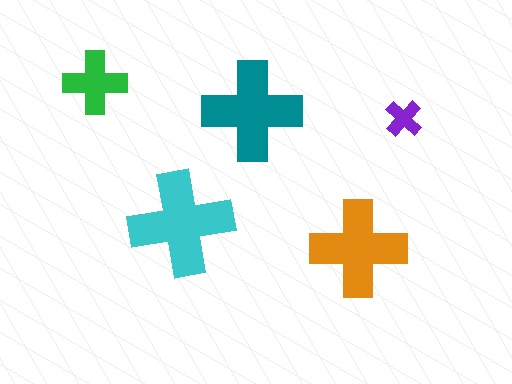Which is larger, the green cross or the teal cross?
The teal one.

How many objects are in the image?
There are 5 objects in the image.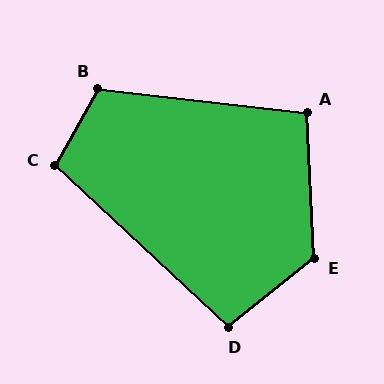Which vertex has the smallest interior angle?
D, at approximately 99 degrees.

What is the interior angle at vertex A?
Approximately 100 degrees (obtuse).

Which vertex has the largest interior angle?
E, at approximately 125 degrees.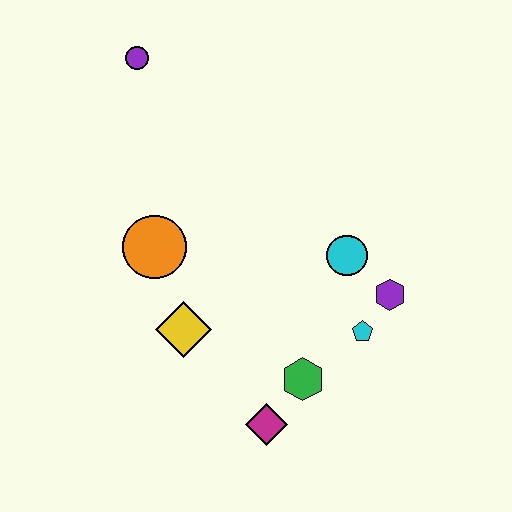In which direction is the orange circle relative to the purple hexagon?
The orange circle is to the left of the purple hexagon.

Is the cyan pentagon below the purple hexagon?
Yes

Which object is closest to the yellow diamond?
The orange circle is closest to the yellow diamond.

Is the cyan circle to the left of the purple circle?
No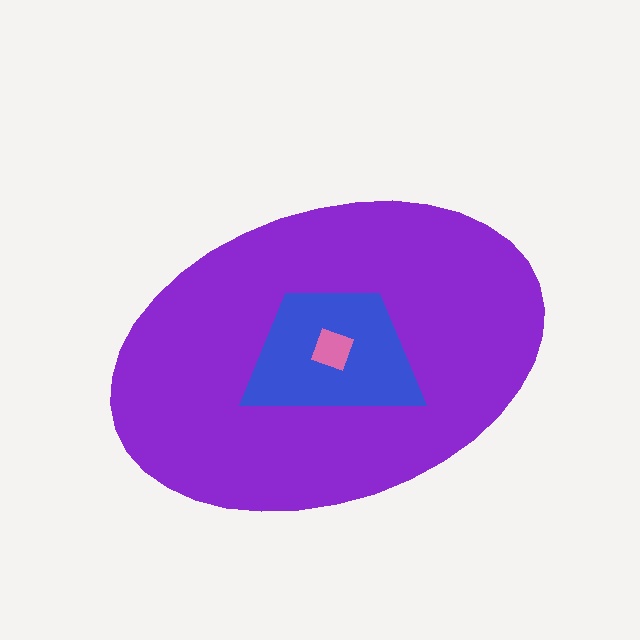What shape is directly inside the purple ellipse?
The blue trapezoid.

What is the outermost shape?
The purple ellipse.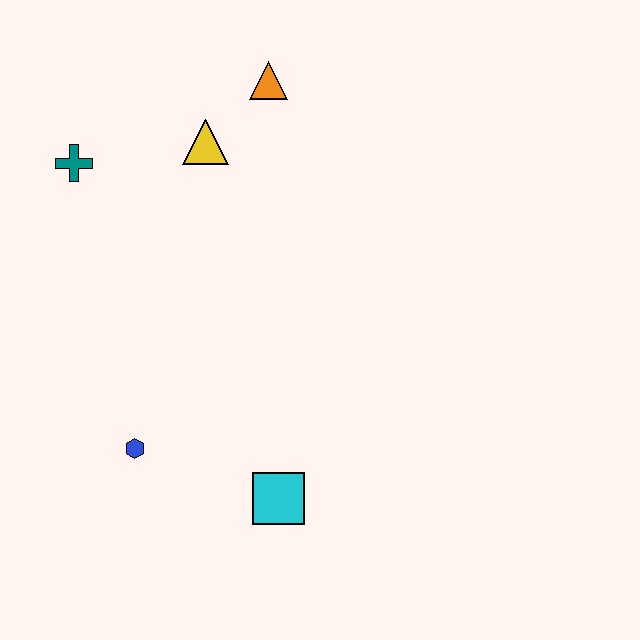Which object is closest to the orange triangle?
The yellow triangle is closest to the orange triangle.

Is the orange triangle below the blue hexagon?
No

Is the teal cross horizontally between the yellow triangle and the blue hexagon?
No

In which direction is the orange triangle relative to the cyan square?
The orange triangle is above the cyan square.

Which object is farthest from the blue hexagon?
The orange triangle is farthest from the blue hexagon.